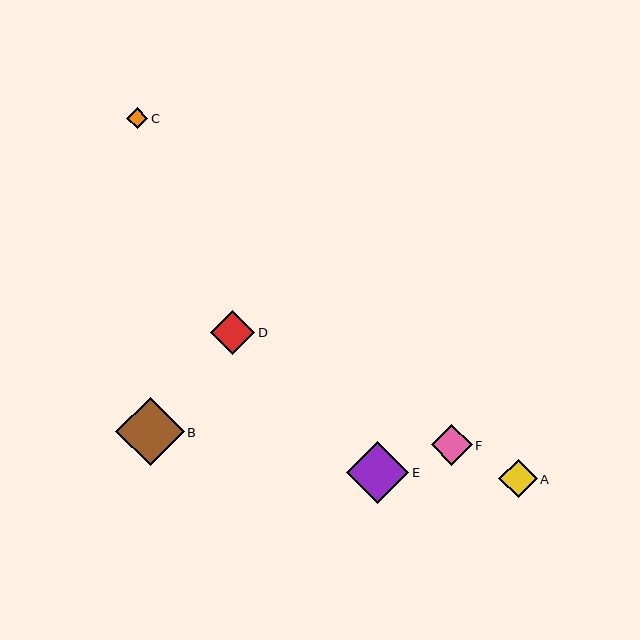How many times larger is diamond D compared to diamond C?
Diamond D is approximately 2.1 times the size of diamond C.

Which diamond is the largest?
Diamond B is the largest with a size of approximately 68 pixels.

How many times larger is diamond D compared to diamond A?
Diamond D is approximately 1.1 times the size of diamond A.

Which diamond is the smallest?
Diamond C is the smallest with a size of approximately 21 pixels.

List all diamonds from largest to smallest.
From largest to smallest: B, E, D, F, A, C.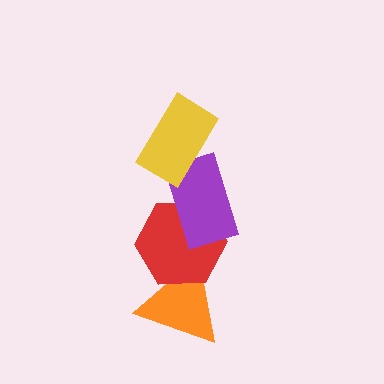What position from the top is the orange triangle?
The orange triangle is 4th from the top.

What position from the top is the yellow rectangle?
The yellow rectangle is 1st from the top.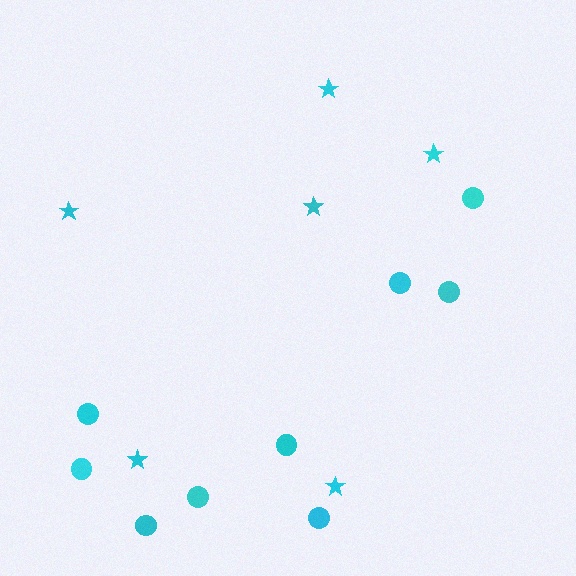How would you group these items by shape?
There are 2 groups: one group of circles (9) and one group of stars (6).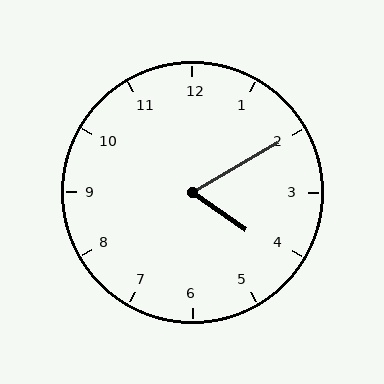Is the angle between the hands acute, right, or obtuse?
It is acute.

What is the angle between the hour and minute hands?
Approximately 65 degrees.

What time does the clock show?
4:10.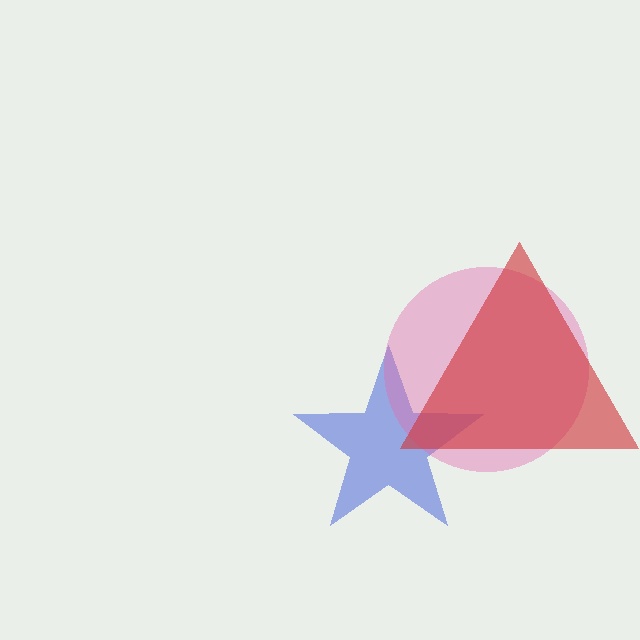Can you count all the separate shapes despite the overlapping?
Yes, there are 3 separate shapes.